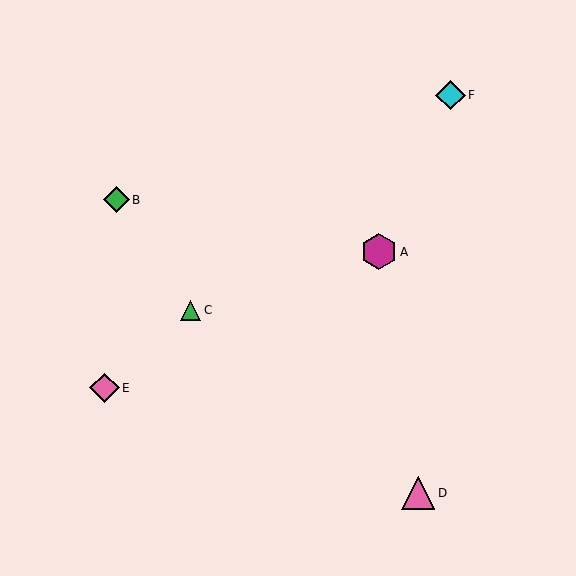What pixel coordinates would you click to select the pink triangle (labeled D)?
Click at (418, 493) to select the pink triangle D.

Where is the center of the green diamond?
The center of the green diamond is at (116, 200).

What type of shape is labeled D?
Shape D is a pink triangle.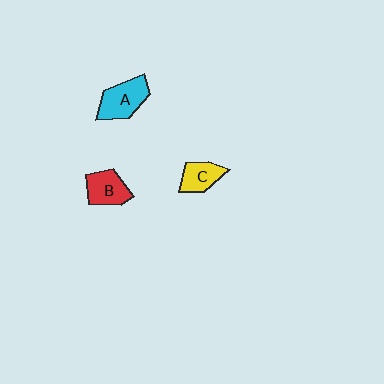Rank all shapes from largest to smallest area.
From largest to smallest: A (cyan), B (red), C (yellow).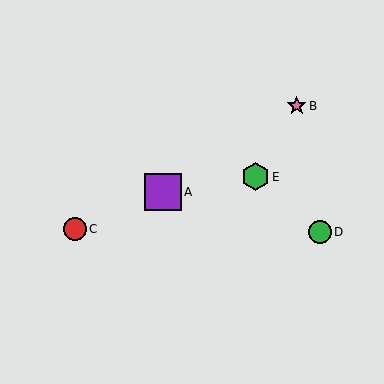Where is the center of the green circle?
The center of the green circle is at (320, 232).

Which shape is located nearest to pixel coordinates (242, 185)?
The green hexagon (labeled E) at (255, 177) is nearest to that location.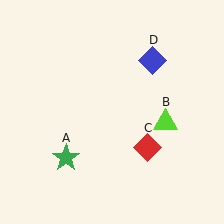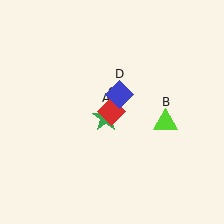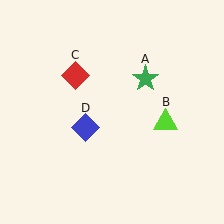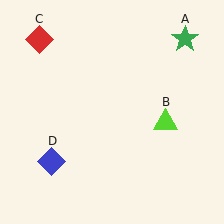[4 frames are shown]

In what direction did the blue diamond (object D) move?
The blue diamond (object D) moved down and to the left.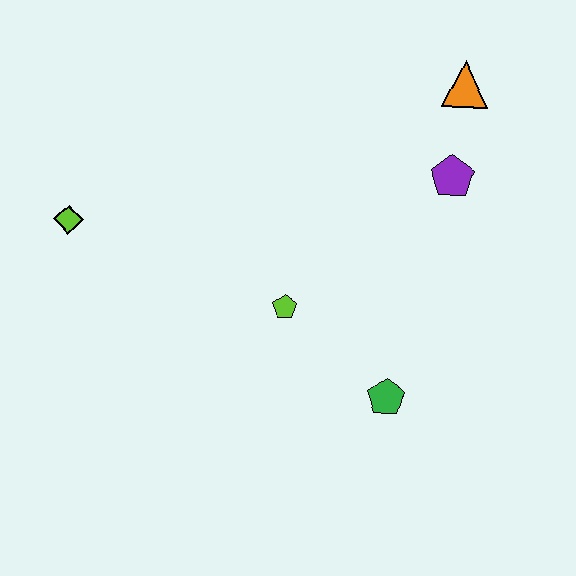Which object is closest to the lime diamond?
The lime pentagon is closest to the lime diamond.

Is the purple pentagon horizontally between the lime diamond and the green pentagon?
No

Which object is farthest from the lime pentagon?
The orange triangle is farthest from the lime pentagon.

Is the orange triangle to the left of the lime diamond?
No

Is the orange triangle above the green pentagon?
Yes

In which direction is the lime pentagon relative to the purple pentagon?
The lime pentagon is to the left of the purple pentagon.